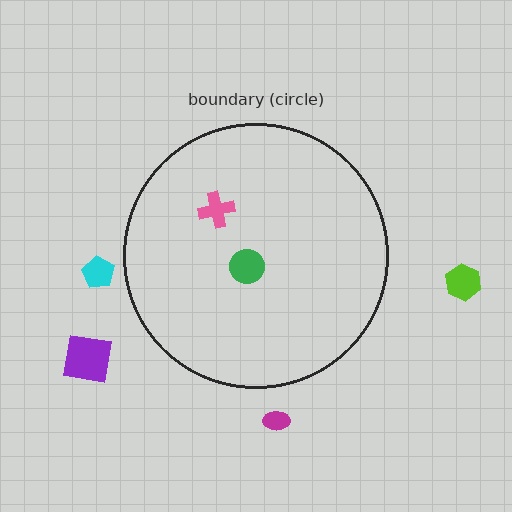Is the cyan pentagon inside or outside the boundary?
Outside.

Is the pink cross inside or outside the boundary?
Inside.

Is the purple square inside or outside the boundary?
Outside.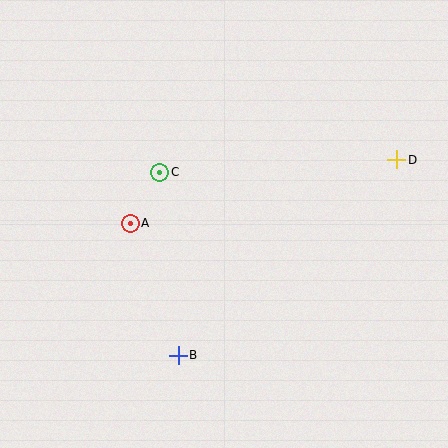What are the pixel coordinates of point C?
Point C is at (160, 172).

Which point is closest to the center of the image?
Point C at (160, 172) is closest to the center.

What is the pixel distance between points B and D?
The distance between B and D is 293 pixels.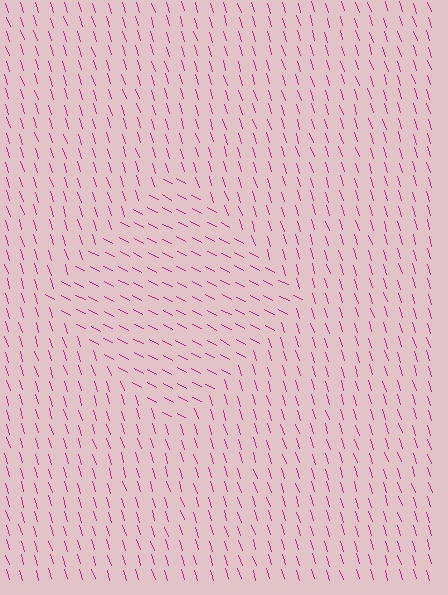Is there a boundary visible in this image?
Yes, there is a texture boundary formed by a change in line orientation.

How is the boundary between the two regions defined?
The boundary is defined purely by a change in line orientation (approximately 45 degrees difference). All lines are the same color and thickness.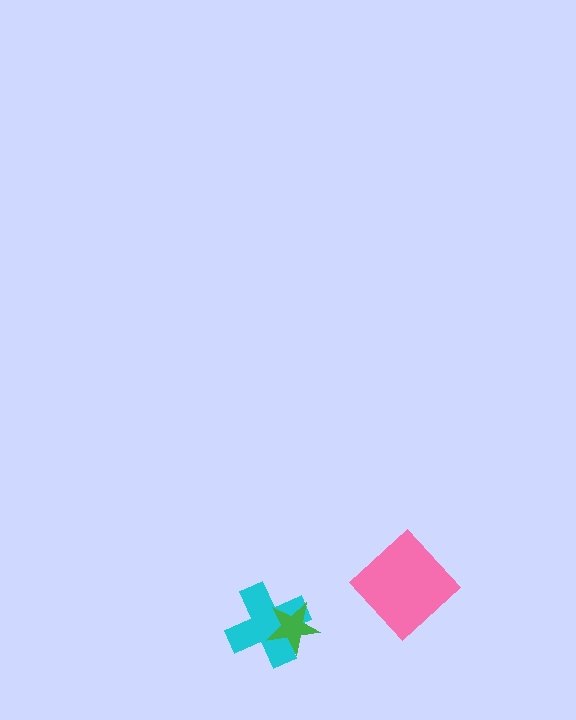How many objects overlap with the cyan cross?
1 object overlaps with the cyan cross.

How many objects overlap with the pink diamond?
0 objects overlap with the pink diamond.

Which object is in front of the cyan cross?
The green star is in front of the cyan cross.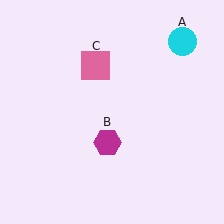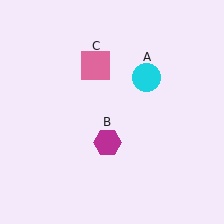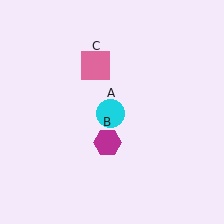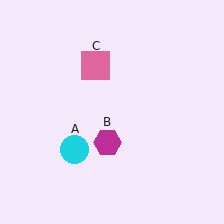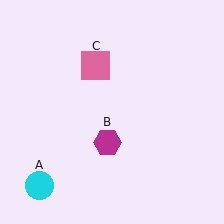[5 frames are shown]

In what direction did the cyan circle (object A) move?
The cyan circle (object A) moved down and to the left.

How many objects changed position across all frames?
1 object changed position: cyan circle (object A).